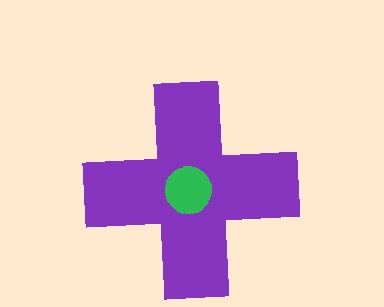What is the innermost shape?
The green circle.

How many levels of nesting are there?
2.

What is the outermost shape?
The purple cross.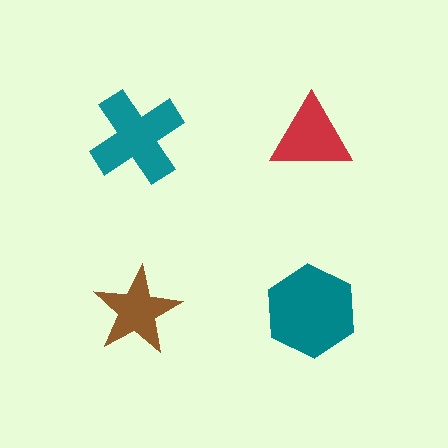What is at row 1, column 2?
A red triangle.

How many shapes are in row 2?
2 shapes.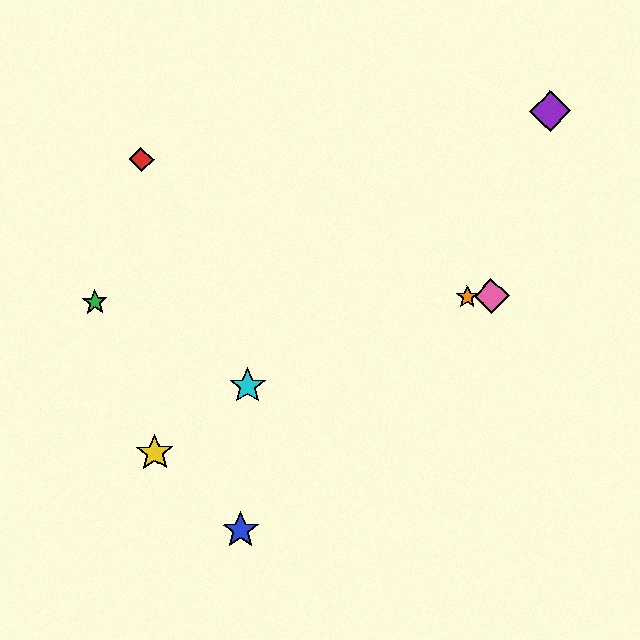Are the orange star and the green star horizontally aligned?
Yes, both are at y≈297.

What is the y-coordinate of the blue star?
The blue star is at y≈530.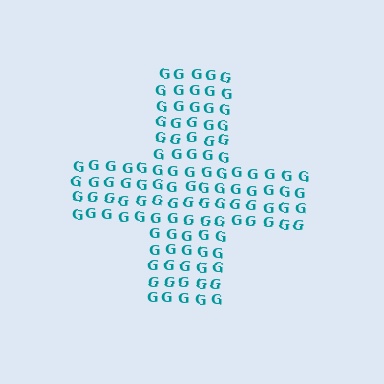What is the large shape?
The large shape is a cross.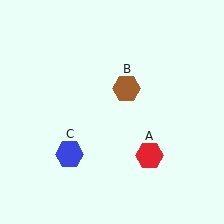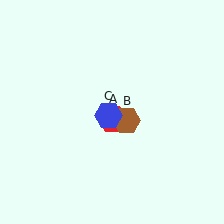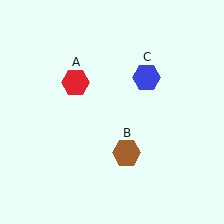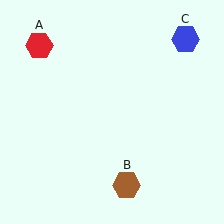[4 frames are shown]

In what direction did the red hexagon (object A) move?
The red hexagon (object A) moved up and to the left.